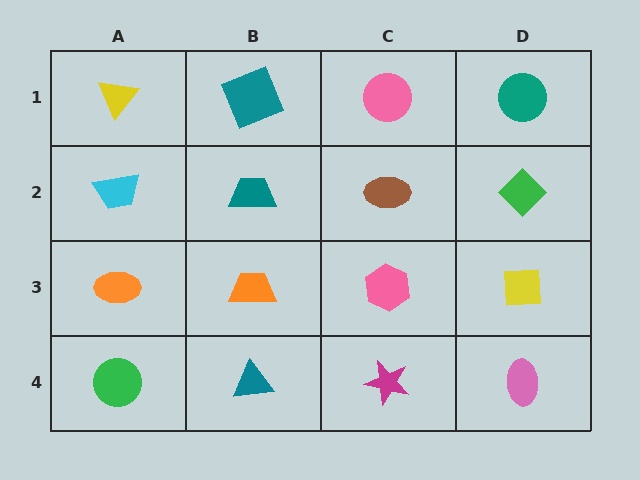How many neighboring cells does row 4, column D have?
2.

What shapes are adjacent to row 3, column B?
A teal trapezoid (row 2, column B), a teal triangle (row 4, column B), an orange ellipse (row 3, column A), a pink hexagon (row 3, column C).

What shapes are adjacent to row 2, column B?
A teal square (row 1, column B), an orange trapezoid (row 3, column B), a cyan trapezoid (row 2, column A), a brown ellipse (row 2, column C).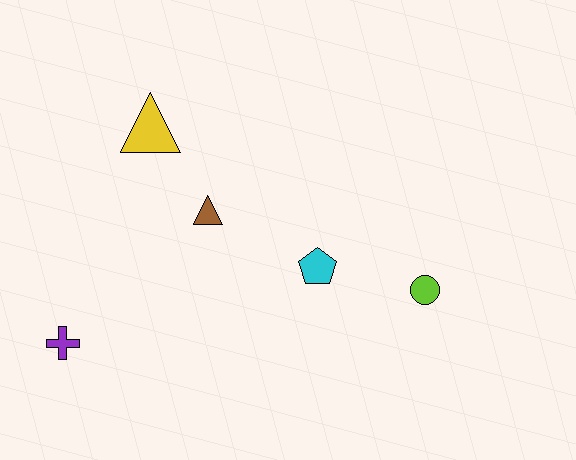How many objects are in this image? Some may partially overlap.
There are 5 objects.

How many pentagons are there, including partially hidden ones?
There is 1 pentagon.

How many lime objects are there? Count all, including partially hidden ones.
There is 1 lime object.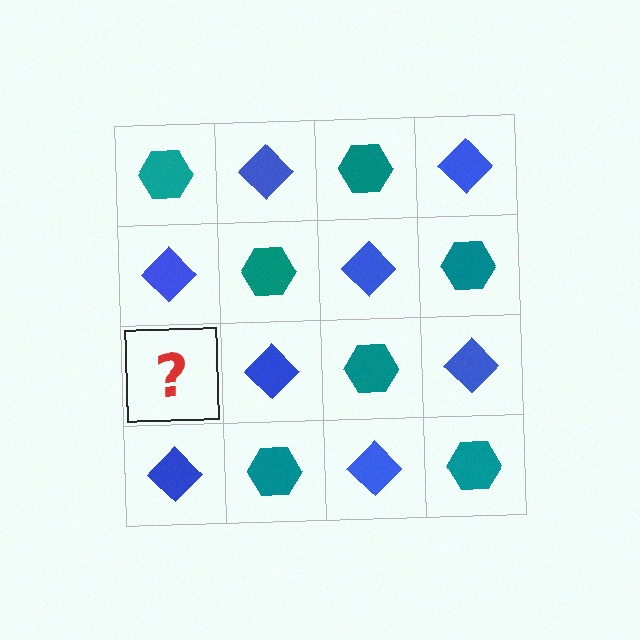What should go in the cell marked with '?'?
The missing cell should contain a teal hexagon.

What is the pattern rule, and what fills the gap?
The rule is that it alternates teal hexagon and blue diamond in a checkerboard pattern. The gap should be filled with a teal hexagon.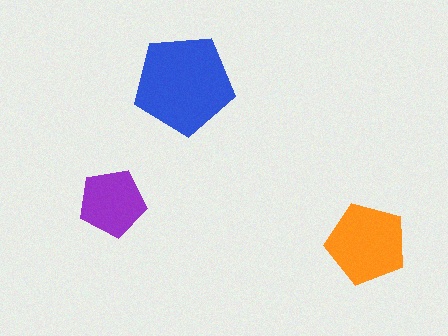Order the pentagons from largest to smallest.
the blue one, the orange one, the purple one.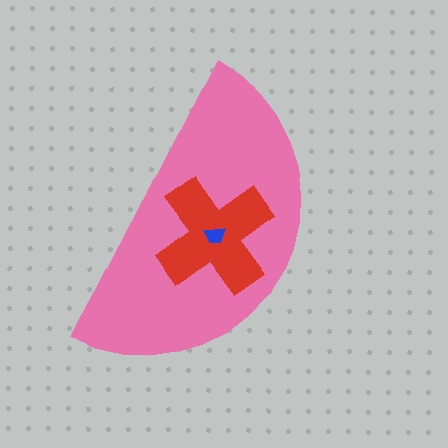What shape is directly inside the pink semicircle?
The red cross.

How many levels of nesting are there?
3.